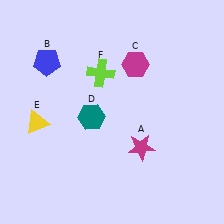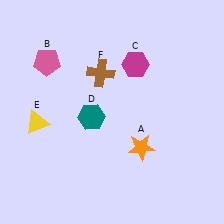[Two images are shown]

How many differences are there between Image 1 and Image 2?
There are 3 differences between the two images.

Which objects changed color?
A changed from magenta to orange. B changed from blue to pink. F changed from lime to brown.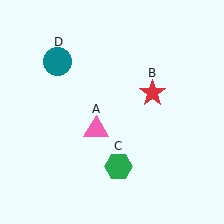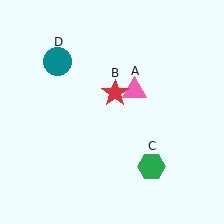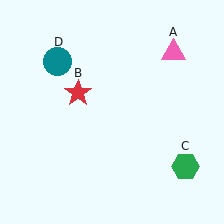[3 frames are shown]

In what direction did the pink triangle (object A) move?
The pink triangle (object A) moved up and to the right.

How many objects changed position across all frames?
3 objects changed position: pink triangle (object A), red star (object B), green hexagon (object C).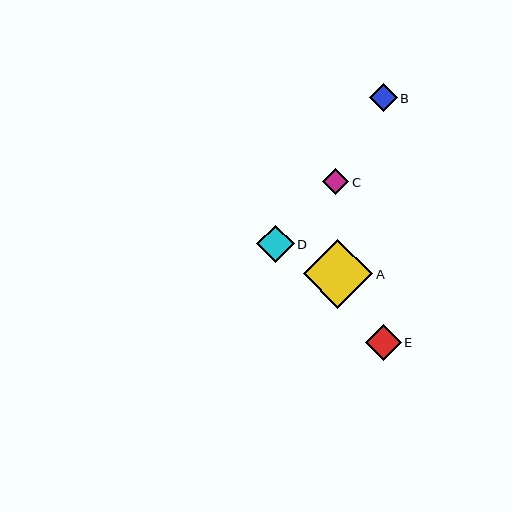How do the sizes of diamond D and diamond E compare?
Diamond D and diamond E are approximately the same size.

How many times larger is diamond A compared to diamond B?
Diamond A is approximately 2.5 times the size of diamond B.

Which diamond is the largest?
Diamond A is the largest with a size of approximately 69 pixels.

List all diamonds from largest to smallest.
From largest to smallest: A, D, E, B, C.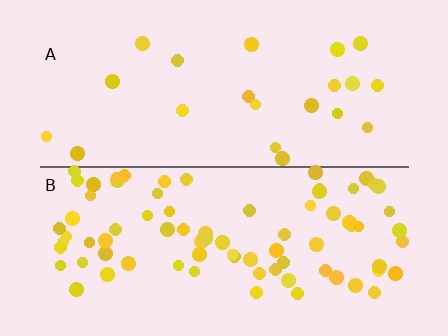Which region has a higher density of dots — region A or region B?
B (the bottom).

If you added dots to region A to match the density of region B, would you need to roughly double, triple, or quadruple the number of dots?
Approximately quadruple.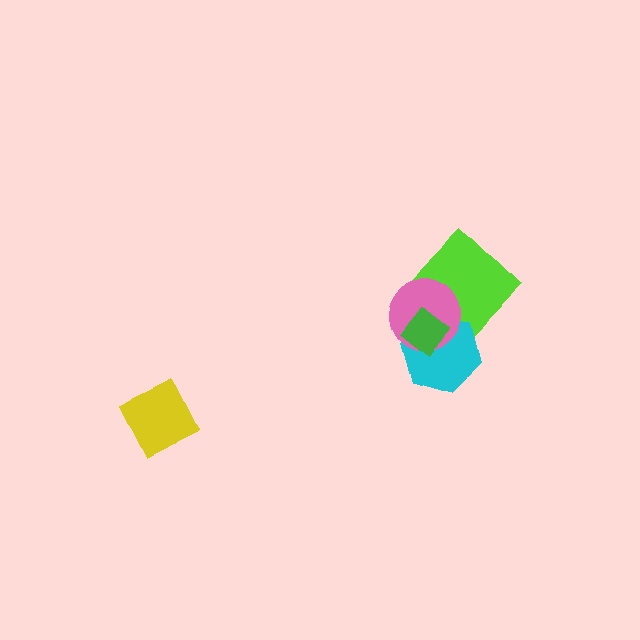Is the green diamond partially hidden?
No, no other shape covers it.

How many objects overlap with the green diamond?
3 objects overlap with the green diamond.